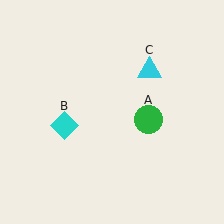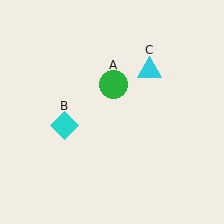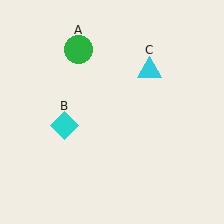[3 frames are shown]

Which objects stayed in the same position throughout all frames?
Cyan diamond (object B) and cyan triangle (object C) remained stationary.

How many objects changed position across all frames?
1 object changed position: green circle (object A).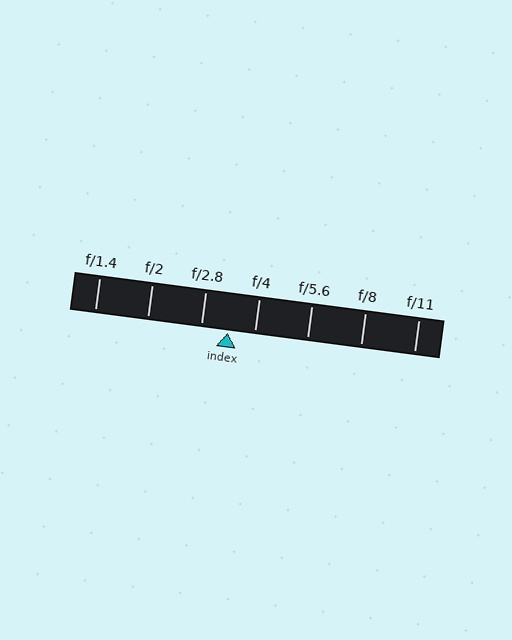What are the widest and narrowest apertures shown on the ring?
The widest aperture shown is f/1.4 and the narrowest is f/11.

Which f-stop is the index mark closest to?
The index mark is closest to f/4.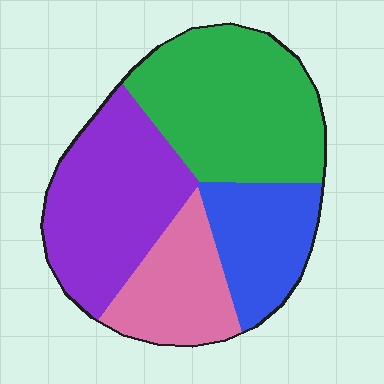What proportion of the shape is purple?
Purple takes up between a sixth and a third of the shape.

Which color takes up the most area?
Green, at roughly 35%.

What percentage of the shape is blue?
Blue takes up about one sixth (1/6) of the shape.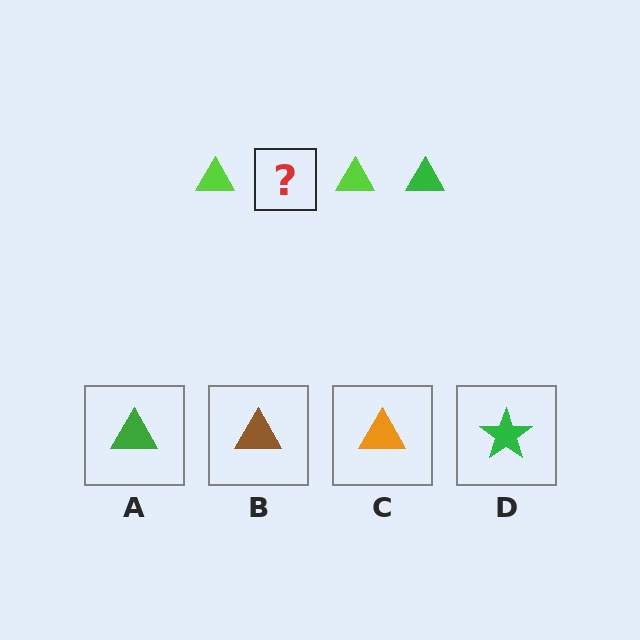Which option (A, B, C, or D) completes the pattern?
A.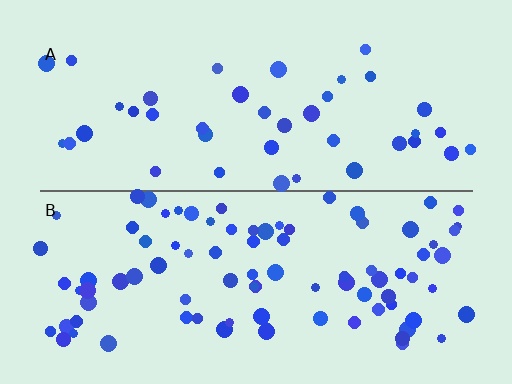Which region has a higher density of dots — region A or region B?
B (the bottom).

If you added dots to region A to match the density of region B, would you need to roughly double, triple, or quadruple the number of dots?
Approximately double.